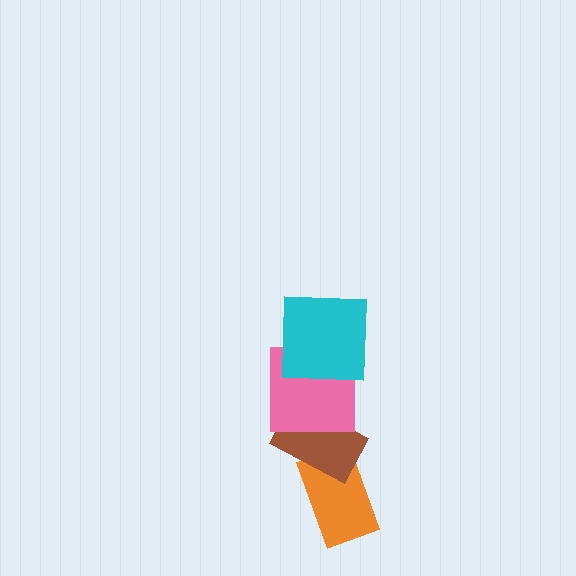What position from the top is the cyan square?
The cyan square is 1st from the top.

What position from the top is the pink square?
The pink square is 2nd from the top.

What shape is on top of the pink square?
The cyan square is on top of the pink square.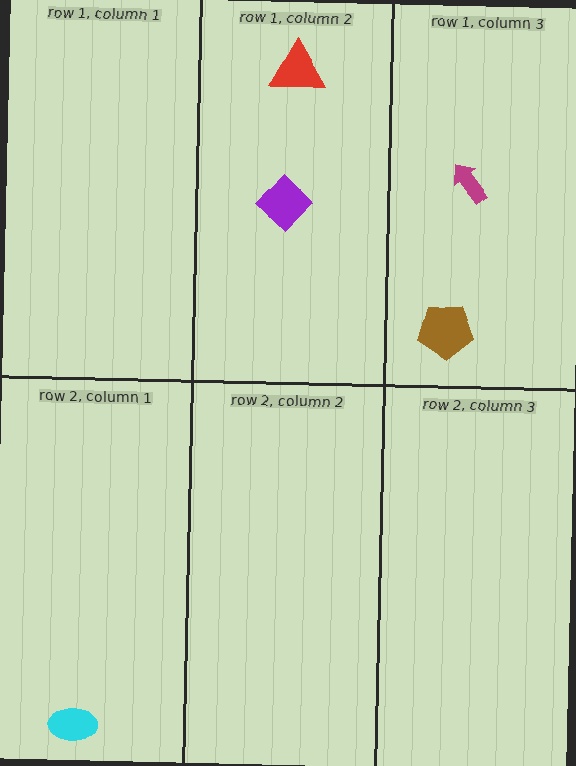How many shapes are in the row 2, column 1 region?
1.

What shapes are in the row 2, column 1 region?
The cyan ellipse.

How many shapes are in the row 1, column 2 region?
2.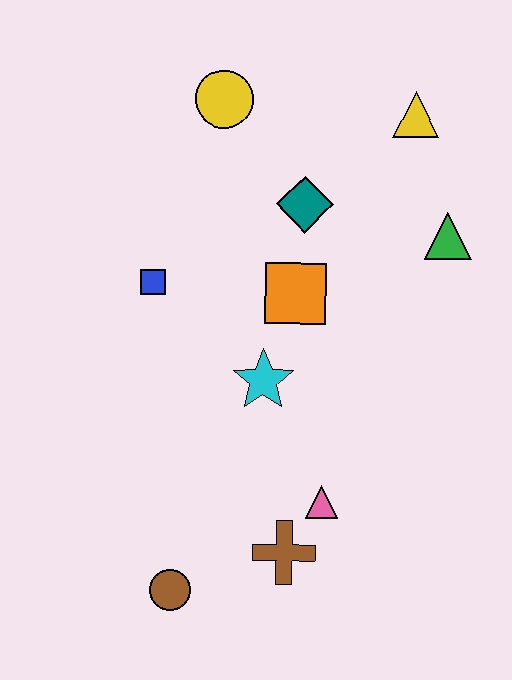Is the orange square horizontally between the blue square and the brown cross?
No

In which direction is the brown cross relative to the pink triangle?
The brown cross is below the pink triangle.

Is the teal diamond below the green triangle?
No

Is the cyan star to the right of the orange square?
No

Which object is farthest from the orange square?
The brown circle is farthest from the orange square.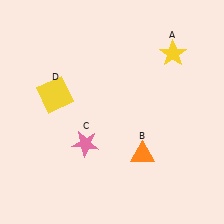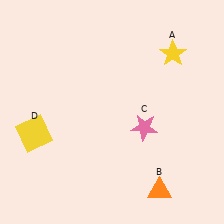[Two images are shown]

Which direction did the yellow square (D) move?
The yellow square (D) moved down.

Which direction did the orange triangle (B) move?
The orange triangle (B) moved down.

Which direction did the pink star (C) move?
The pink star (C) moved right.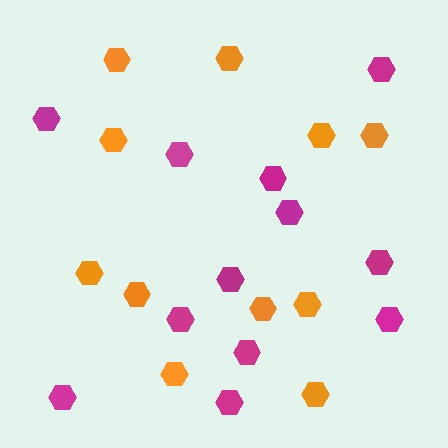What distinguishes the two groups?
There are 2 groups: one group of magenta hexagons (12) and one group of orange hexagons (11).